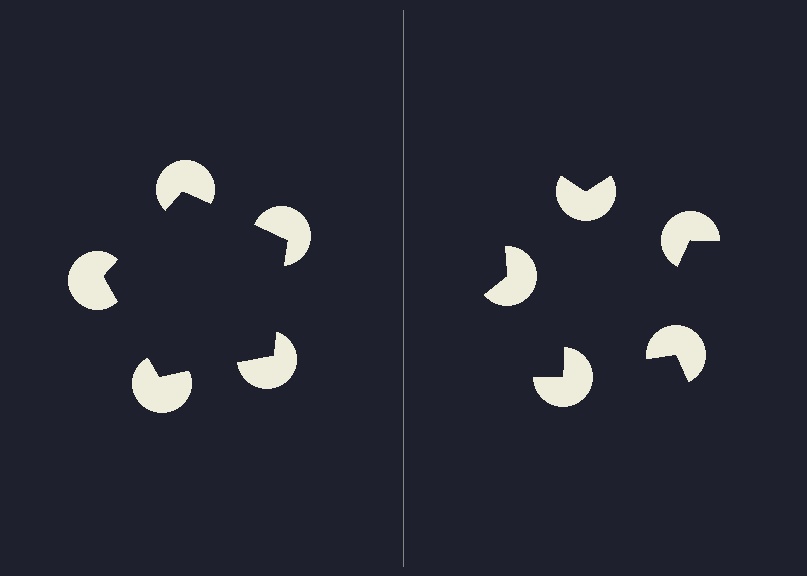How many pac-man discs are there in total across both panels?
10 — 5 on each side.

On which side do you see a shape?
An illusory pentagon appears on the left side. On the right side the wedge cuts are rotated, so no coherent shape forms.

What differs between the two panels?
The pac-man discs are positioned identically on both sides; only the wedge orientations differ. On the left they align to a pentagon; on the right they are misaligned.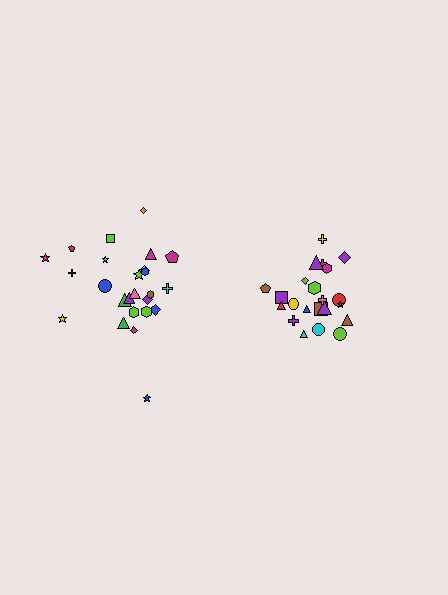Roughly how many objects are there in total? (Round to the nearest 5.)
Roughly 45 objects in total.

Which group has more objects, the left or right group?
The left group.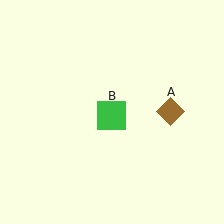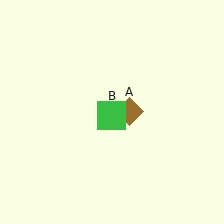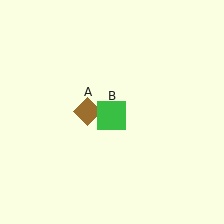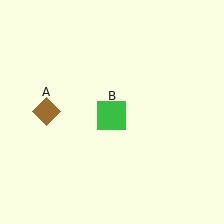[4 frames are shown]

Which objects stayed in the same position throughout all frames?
Green square (object B) remained stationary.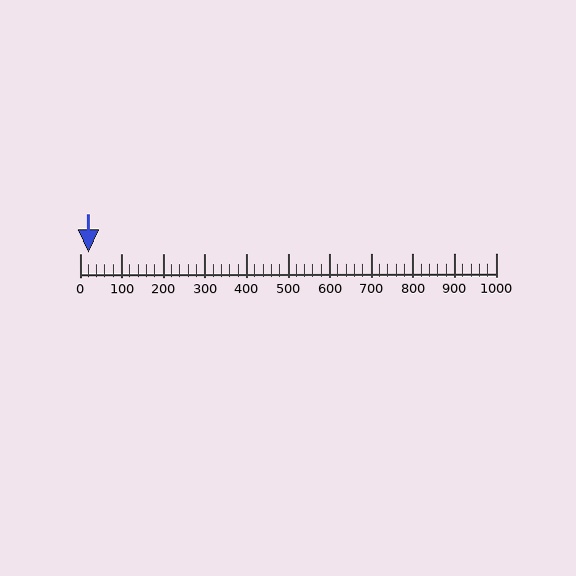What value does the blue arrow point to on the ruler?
The blue arrow points to approximately 20.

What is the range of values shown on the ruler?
The ruler shows values from 0 to 1000.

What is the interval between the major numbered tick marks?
The major tick marks are spaced 100 units apart.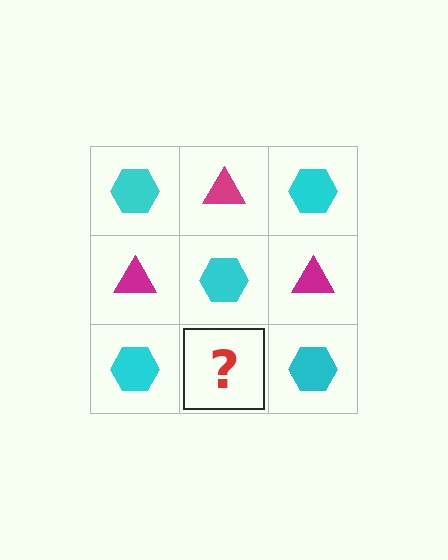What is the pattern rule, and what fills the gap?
The rule is that it alternates cyan hexagon and magenta triangle in a checkerboard pattern. The gap should be filled with a magenta triangle.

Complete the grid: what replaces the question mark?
The question mark should be replaced with a magenta triangle.